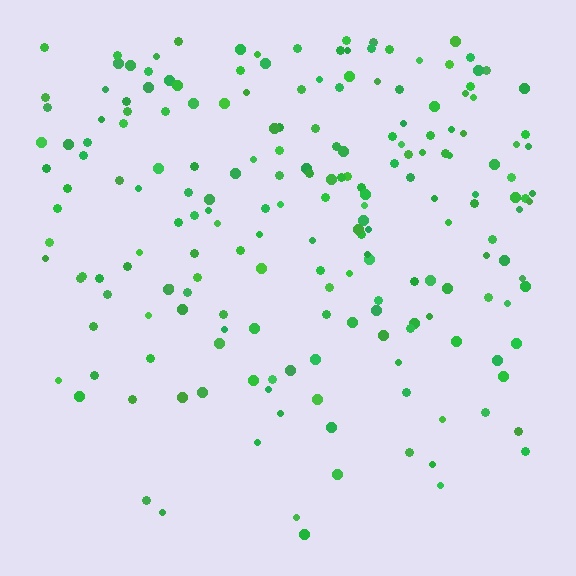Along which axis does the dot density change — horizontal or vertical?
Vertical.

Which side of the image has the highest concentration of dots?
The top.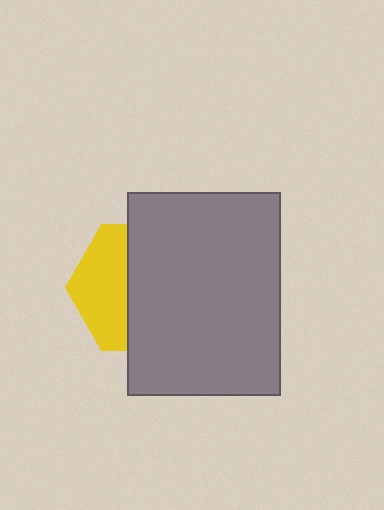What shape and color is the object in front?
The object in front is a gray rectangle.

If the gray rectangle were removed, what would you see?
You would see the complete yellow hexagon.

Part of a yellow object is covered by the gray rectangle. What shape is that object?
It is a hexagon.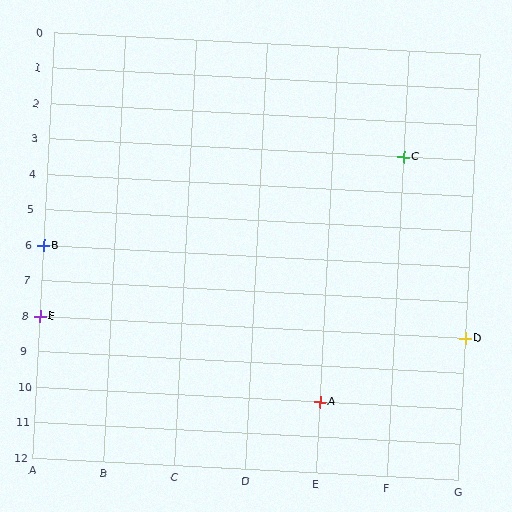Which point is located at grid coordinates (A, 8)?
Point E is at (A, 8).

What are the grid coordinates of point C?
Point C is at grid coordinates (F, 3).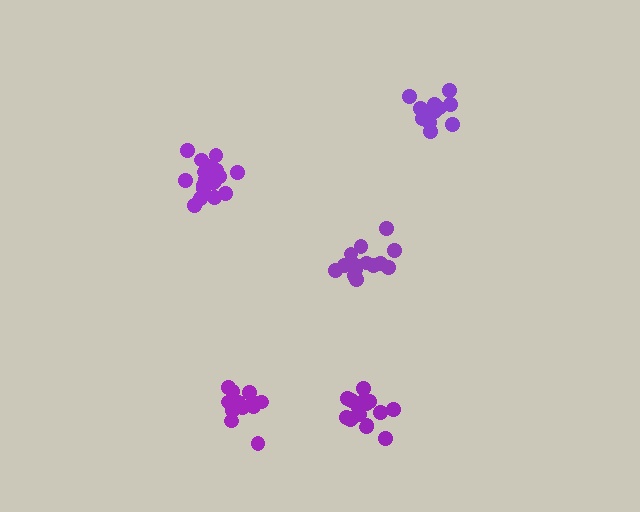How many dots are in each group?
Group 1: 15 dots, Group 2: 15 dots, Group 3: 14 dots, Group 4: 17 dots, Group 5: 19 dots (80 total).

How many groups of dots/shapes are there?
There are 5 groups.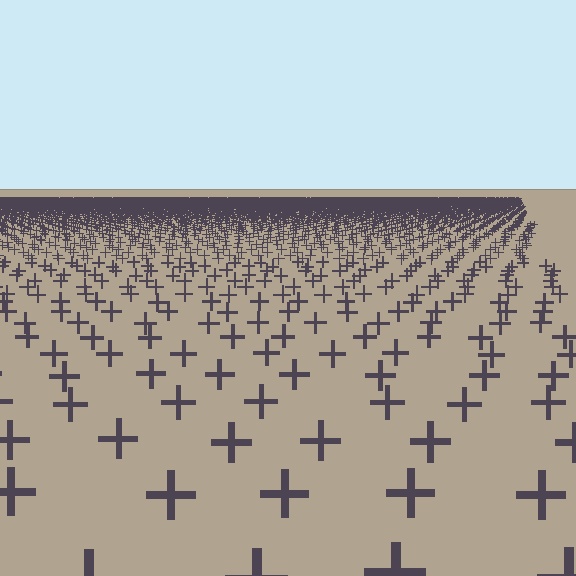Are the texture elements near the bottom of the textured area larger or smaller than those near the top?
Larger. Near the bottom, elements are closer to the viewer and appear at a bigger on-screen size.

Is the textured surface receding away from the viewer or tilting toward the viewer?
The surface is receding away from the viewer. Texture elements get smaller and denser toward the top.